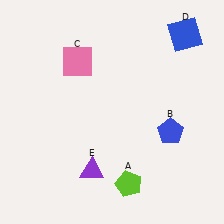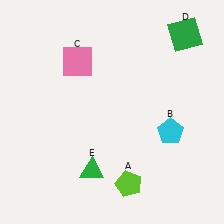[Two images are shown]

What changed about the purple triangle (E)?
In Image 1, E is purple. In Image 2, it changed to green.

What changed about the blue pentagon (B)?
In Image 1, B is blue. In Image 2, it changed to cyan.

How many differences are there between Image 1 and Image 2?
There are 3 differences between the two images.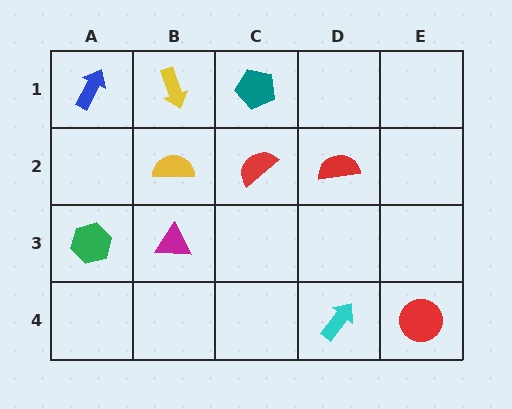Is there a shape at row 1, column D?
No, that cell is empty.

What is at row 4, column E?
A red circle.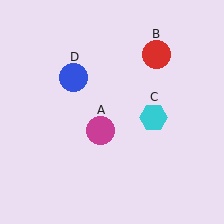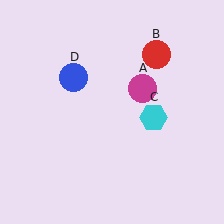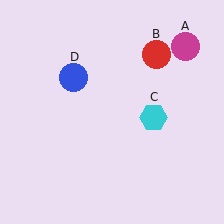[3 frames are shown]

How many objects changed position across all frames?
1 object changed position: magenta circle (object A).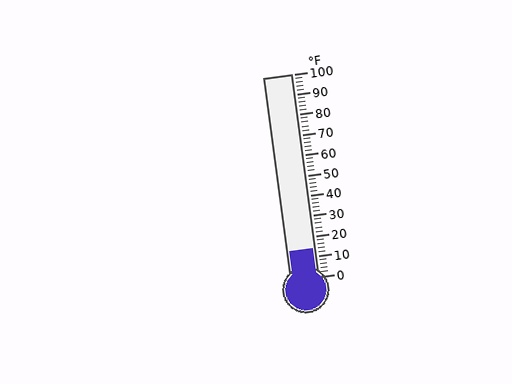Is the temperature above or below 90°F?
The temperature is below 90°F.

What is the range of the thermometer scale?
The thermometer scale ranges from 0°F to 100°F.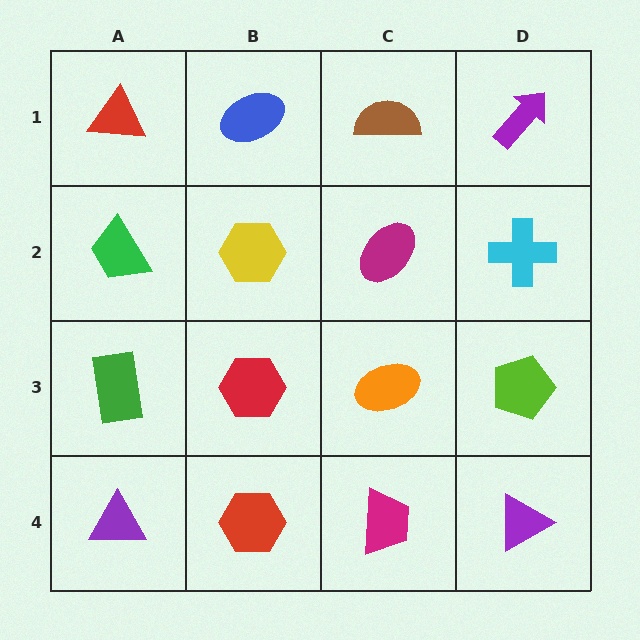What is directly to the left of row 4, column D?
A magenta trapezoid.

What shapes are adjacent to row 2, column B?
A blue ellipse (row 1, column B), a red hexagon (row 3, column B), a green trapezoid (row 2, column A), a magenta ellipse (row 2, column C).